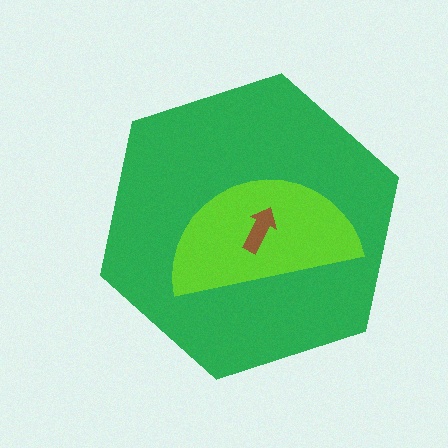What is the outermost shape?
The green hexagon.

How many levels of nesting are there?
3.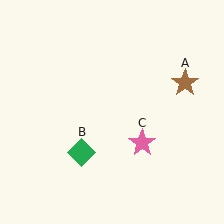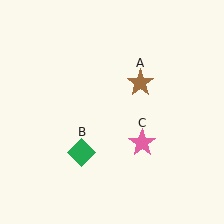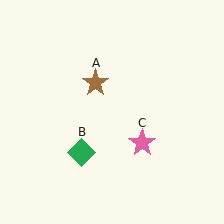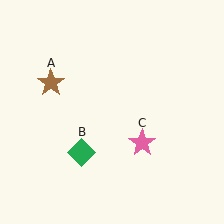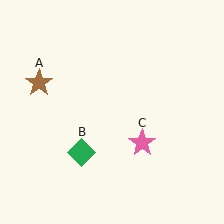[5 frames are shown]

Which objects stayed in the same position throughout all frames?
Green diamond (object B) and pink star (object C) remained stationary.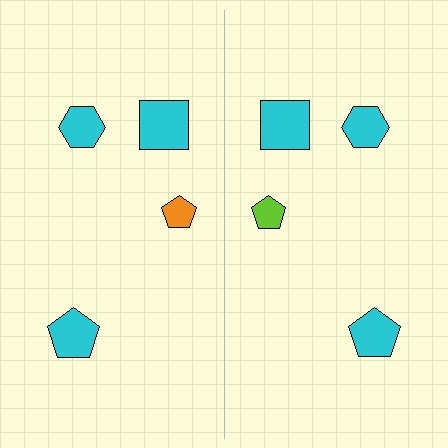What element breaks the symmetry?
The lime pentagon on the right side breaks the symmetry — its mirror counterpart is orange.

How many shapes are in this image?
There are 8 shapes in this image.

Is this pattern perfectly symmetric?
No, the pattern is not perfectly symmetric. The lime pentagon on the right side breaks the symmetry — its mirror counterpart is orange.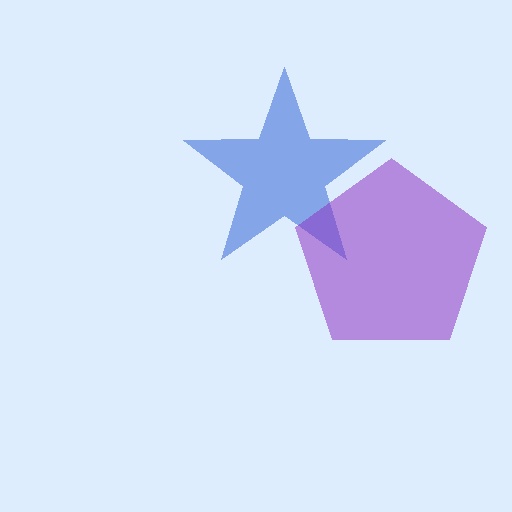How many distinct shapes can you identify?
There are 2 distinct shapes: a blue star, a purple pentagon.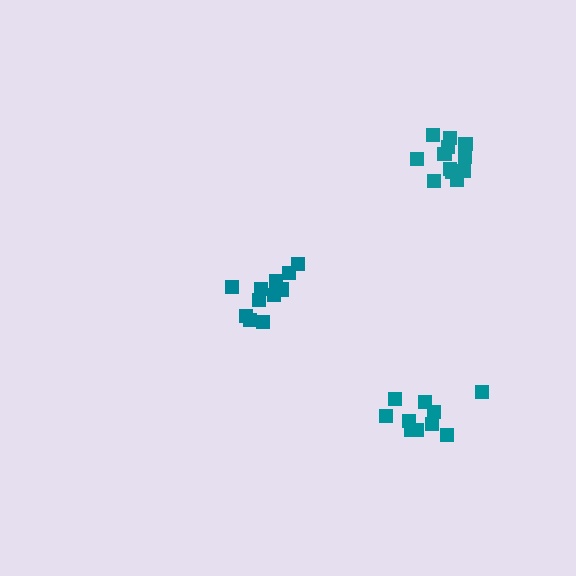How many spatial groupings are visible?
There are 3 spatial groupings.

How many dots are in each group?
Group 1: 10 dots, Group 2: 11 dots, Group 3: 13 dots (34 total).